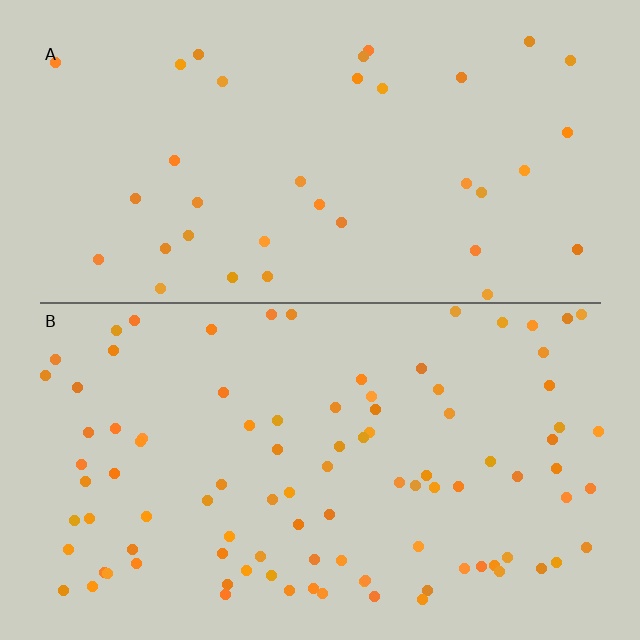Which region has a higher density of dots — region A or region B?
B (the bottom).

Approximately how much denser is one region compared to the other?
Approximately 2.6× — region B over region A.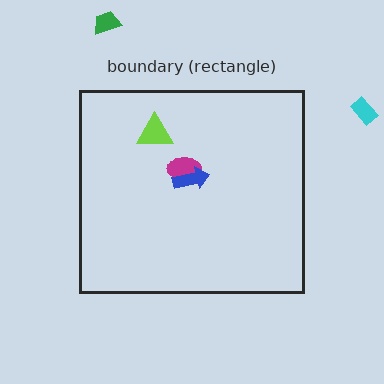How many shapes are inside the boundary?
3 inside, 2 outside.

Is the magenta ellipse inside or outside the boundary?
Inside.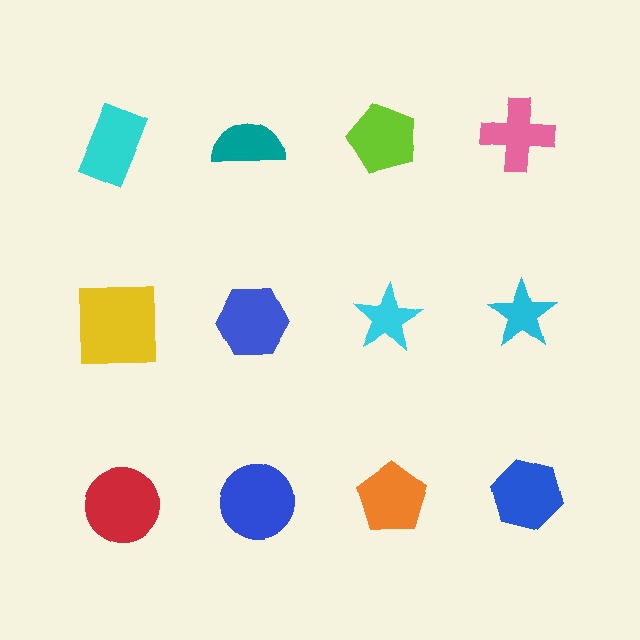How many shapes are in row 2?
4 shapes.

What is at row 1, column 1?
A cyan rectangle.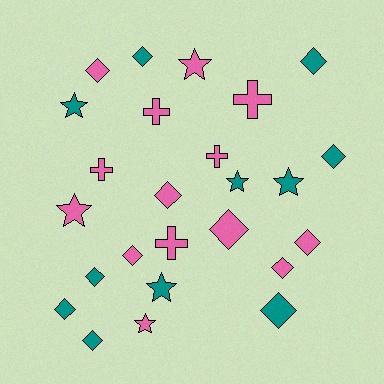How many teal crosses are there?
There are no teal crosses.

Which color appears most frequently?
Pink, with 14 objects.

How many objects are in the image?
There are 25 objects.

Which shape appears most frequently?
Diamond, with 13 objects.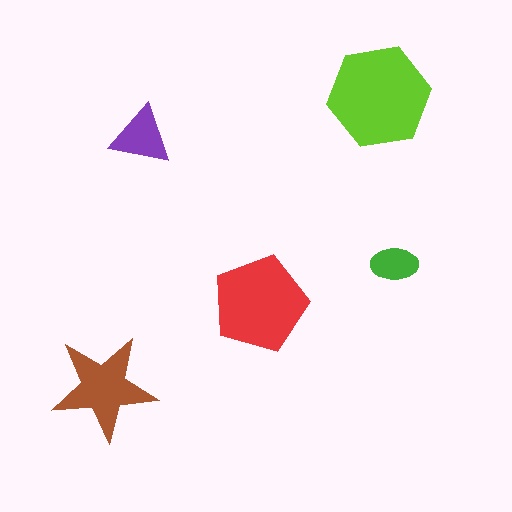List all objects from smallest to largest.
The green ellipse, the purple triangle, the brown star, the red pentagon, the lime hexagon.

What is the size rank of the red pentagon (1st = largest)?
2nd.